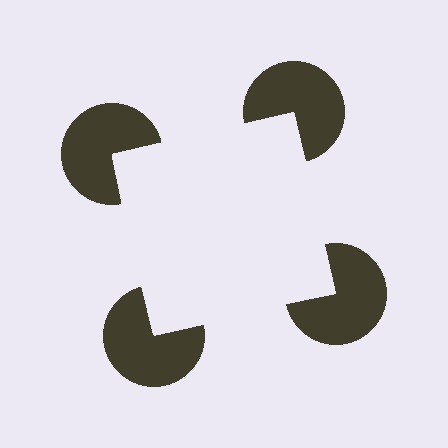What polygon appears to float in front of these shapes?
An illusory square — its edges are inferred from the aligned wedge cuts in the pac-man discs, not physically drawn.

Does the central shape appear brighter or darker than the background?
It typically appears slightly brighter than the background, even though no actual brightness change is drawn.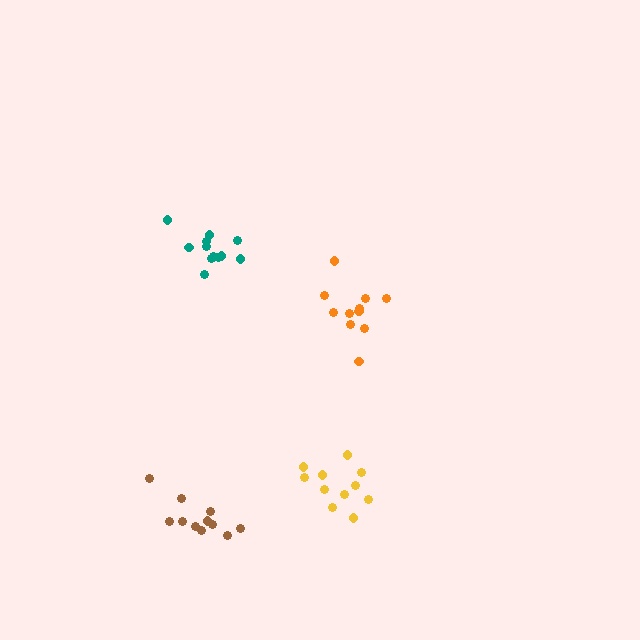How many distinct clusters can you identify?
There are 4 distinct clusters.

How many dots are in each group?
Group 1: 12 dots, Group 2: 12 dots, Group 3: 11 dots, Group 4: 11 dots (46 total).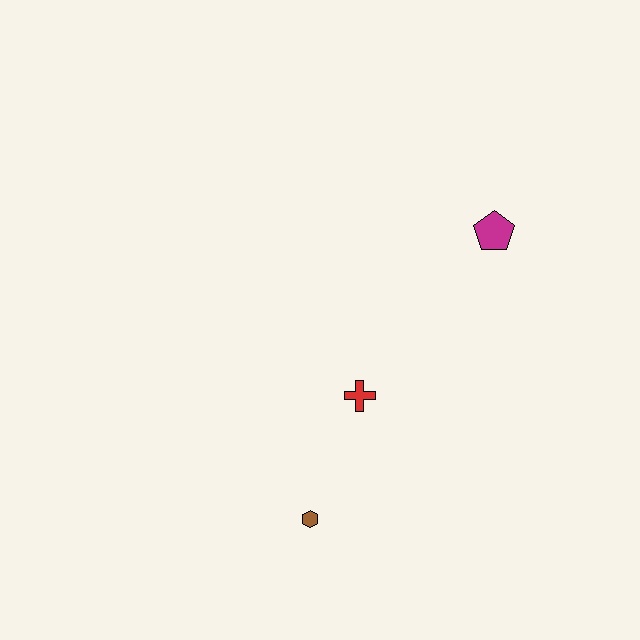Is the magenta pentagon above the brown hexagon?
Yes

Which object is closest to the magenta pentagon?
The red cross is closest to the magenta pentagon.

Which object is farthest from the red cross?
The magenta pentagon is farthest from the red cross.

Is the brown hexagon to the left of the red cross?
Yes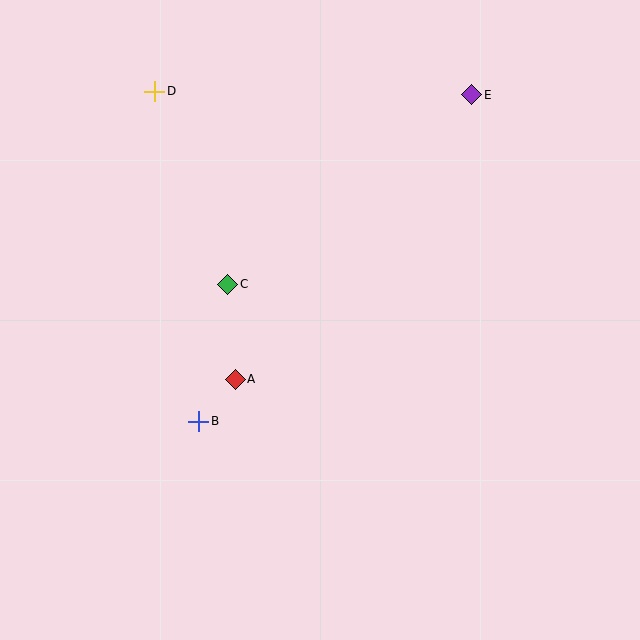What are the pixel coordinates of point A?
Point A is at (235, 379).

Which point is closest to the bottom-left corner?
Point B is closest to the bottom-left corner.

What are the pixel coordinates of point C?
Point C is at (228, 284).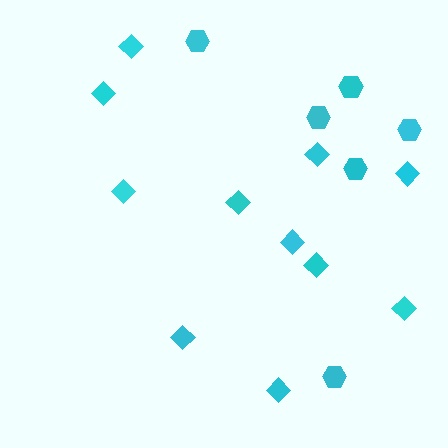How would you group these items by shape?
There are 2 groups: one group of hexagons (6) and one group of diamonds (11).